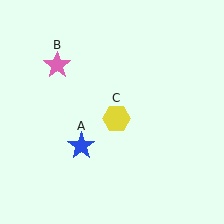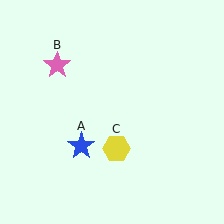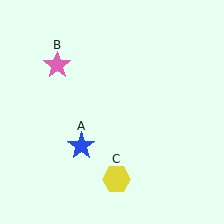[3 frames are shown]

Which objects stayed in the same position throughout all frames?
Blue star (object A) and pink star (object B) remained stationary.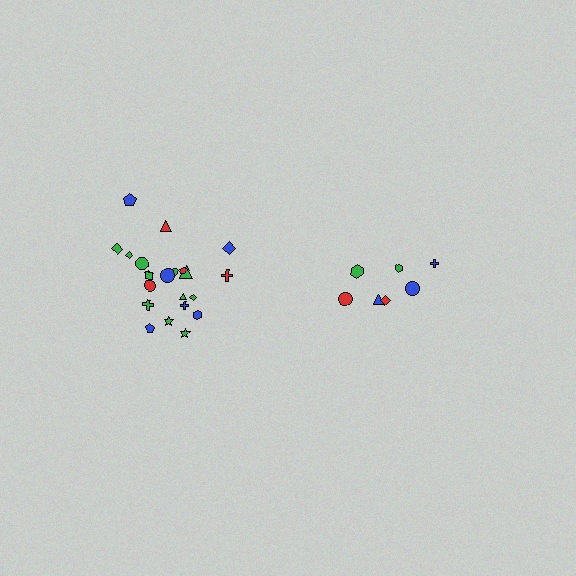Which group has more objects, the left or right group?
The left group.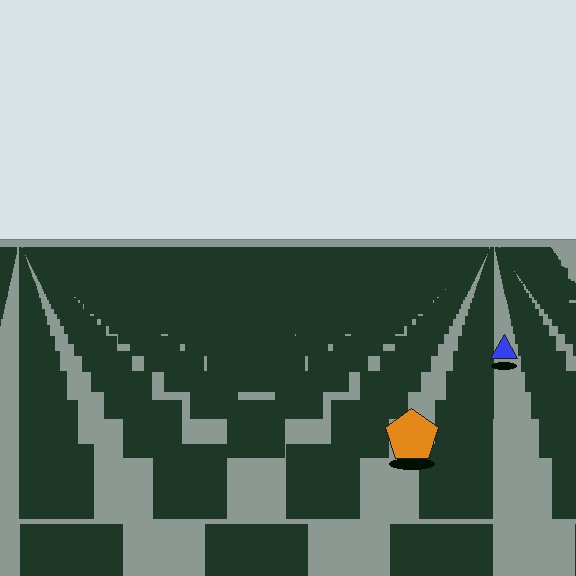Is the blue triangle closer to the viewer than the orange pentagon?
No. The orange pentagon is closer — you can tell from the texture gradient: the ground texture is coarser near it.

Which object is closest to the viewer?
The orange pentagon is closest. The texture marks near it are larger and more spread out.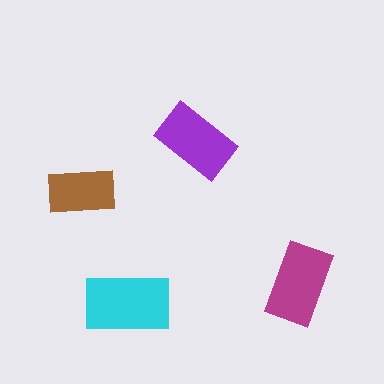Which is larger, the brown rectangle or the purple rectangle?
The purple one.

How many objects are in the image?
There are 4 objects in the image.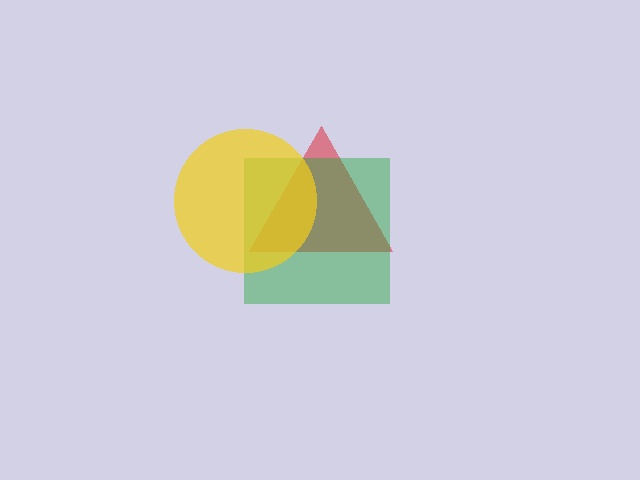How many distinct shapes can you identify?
There are 3 distinct shapes: a red triangle, a green square, a yellow circle.